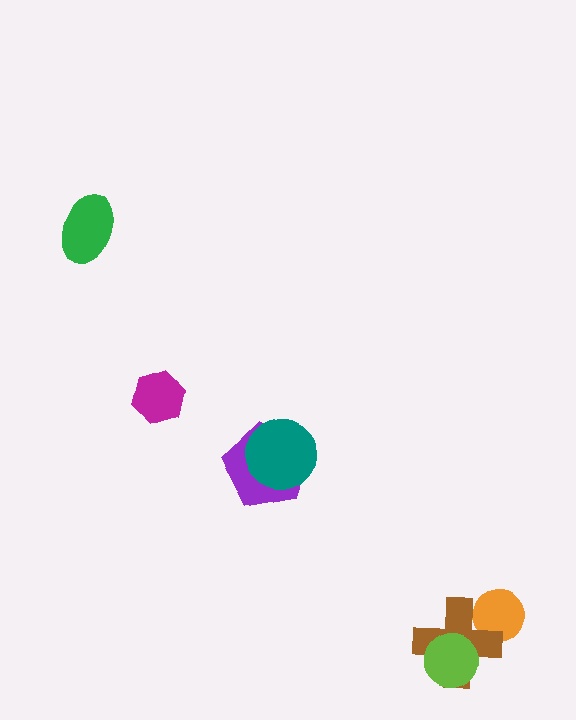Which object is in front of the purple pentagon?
The teal circle is in front of the purple pentagon.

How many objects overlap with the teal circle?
1 object overlaps with the teal circle.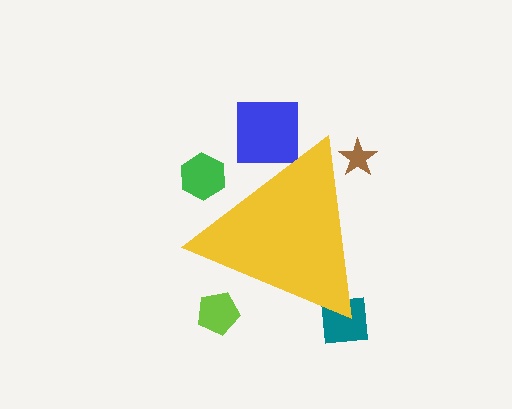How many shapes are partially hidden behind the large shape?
5 shapes are partially hidden.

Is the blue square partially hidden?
Yes, the blue square is partially hidden behind the yellow triangle.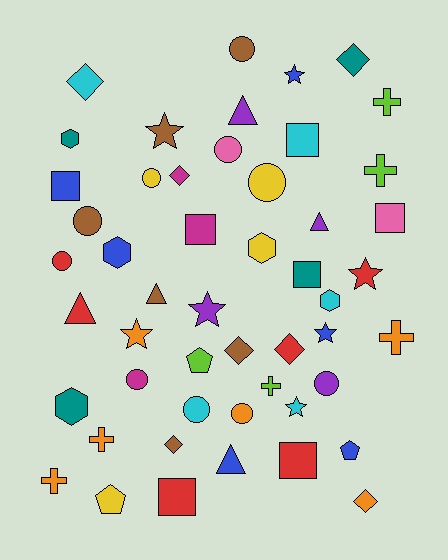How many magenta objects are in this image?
There are 3 magenta objects.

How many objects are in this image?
There are 50 objects.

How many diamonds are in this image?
There are 7 diamonds.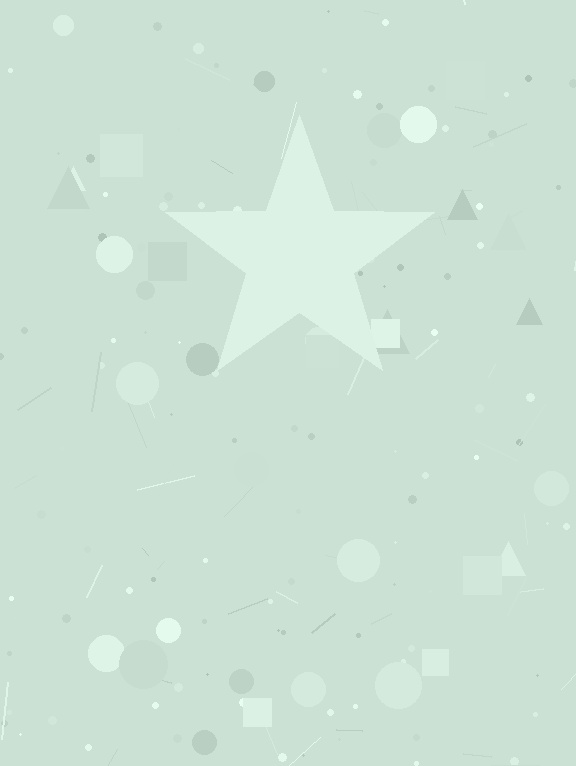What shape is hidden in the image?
A star is hidden in the image.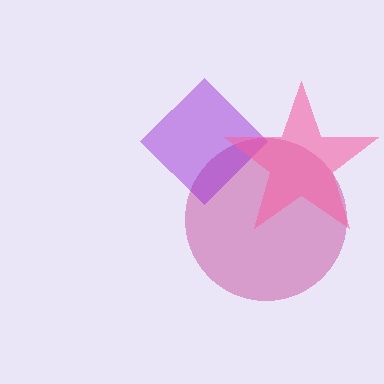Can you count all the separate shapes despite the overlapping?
Yes, there are 3 separate shapes.